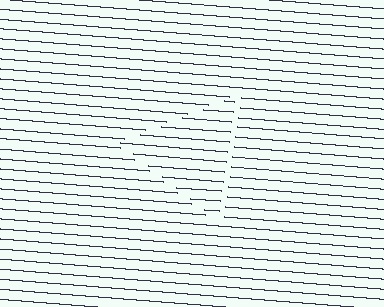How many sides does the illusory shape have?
3 sides — the line-ends trace a triangle.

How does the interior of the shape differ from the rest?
The interior of the shape contains the same grating, shifted by half a period — the contour is defined by the phase discontinuity where line-ends from the inner and outer gratings abut.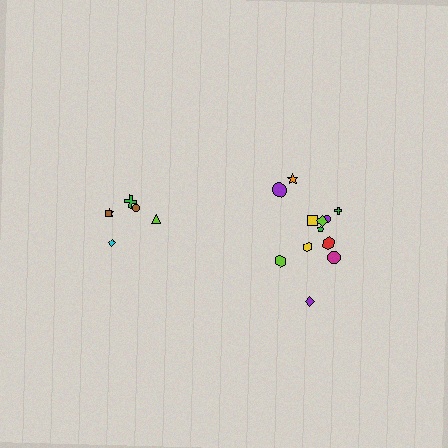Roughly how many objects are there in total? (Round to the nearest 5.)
Roughly 20 objects in total.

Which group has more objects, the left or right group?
The right group.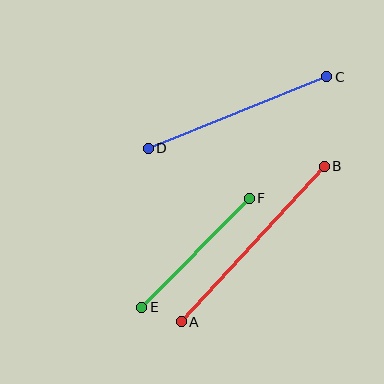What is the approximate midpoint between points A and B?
The midpoint is at approximately (253, 244) pixels.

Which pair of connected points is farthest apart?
Points A and B are farthest apart.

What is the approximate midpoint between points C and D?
The midpoint is at approximately (238, 113) pixels.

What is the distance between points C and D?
The distance is approximately 192 pixels.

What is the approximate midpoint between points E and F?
The midpoint is at approximately (196, 253) pixels.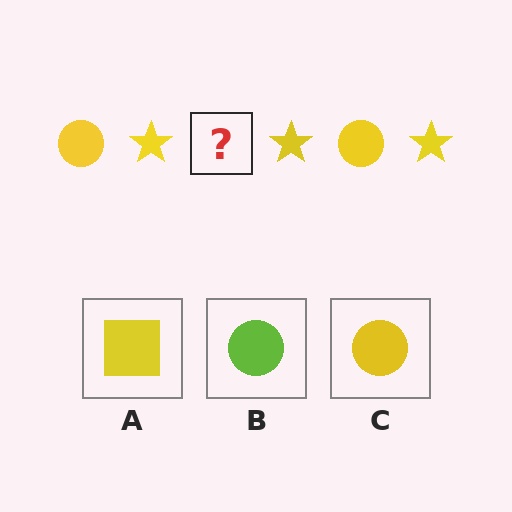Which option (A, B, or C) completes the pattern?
C.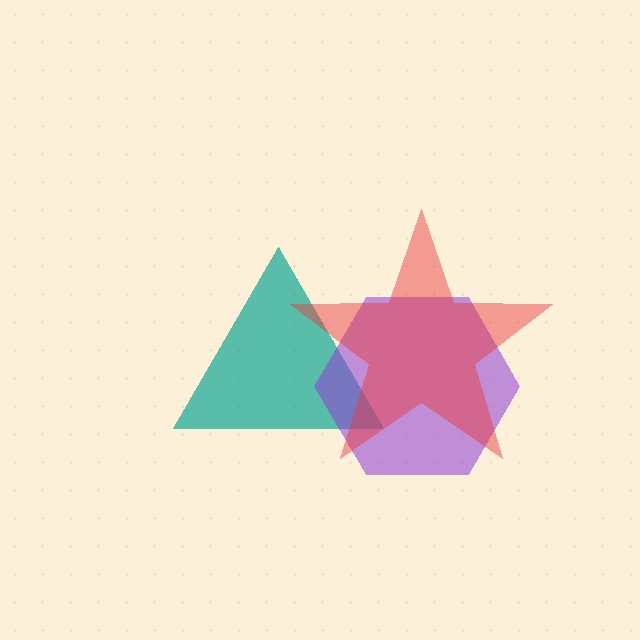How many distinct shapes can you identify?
There are 3 distinct shapes: a teal triangle, a purple hexagon, a red star.